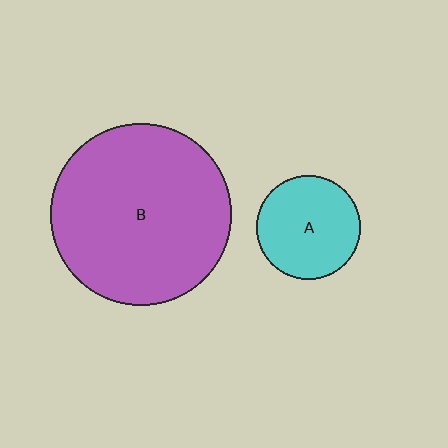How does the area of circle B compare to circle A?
Approximately 3.0 times.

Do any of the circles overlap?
No, none of the circles overlap.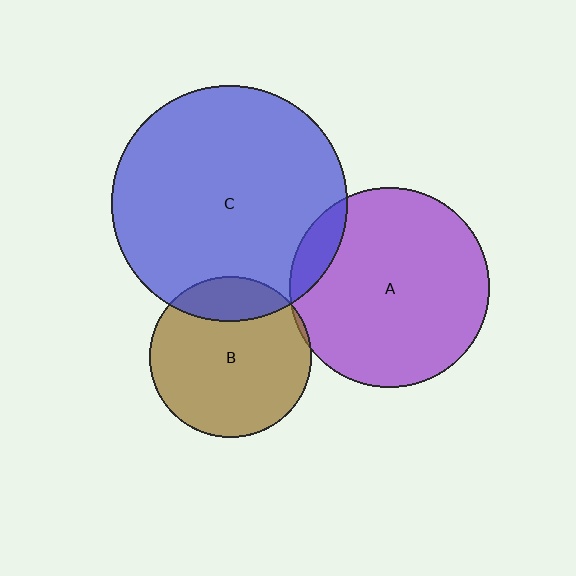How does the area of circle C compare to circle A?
Approximately 1.4 times.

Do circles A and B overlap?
Yes.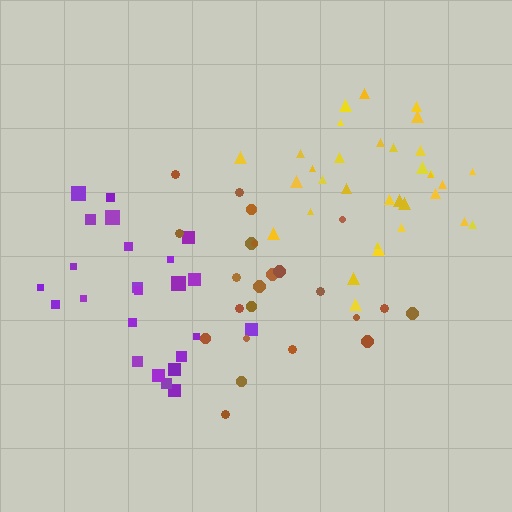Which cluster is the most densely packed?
Yellow.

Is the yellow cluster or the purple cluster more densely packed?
Yellow.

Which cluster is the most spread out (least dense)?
Brown.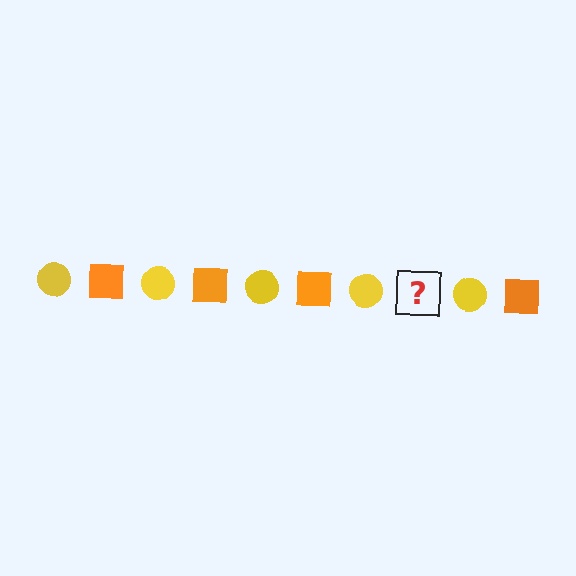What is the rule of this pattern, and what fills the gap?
The rule is that the pattern alternates between yellow circle and orange square. The gap should be filled with an orange square.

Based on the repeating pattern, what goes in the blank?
The blank should be an orange square.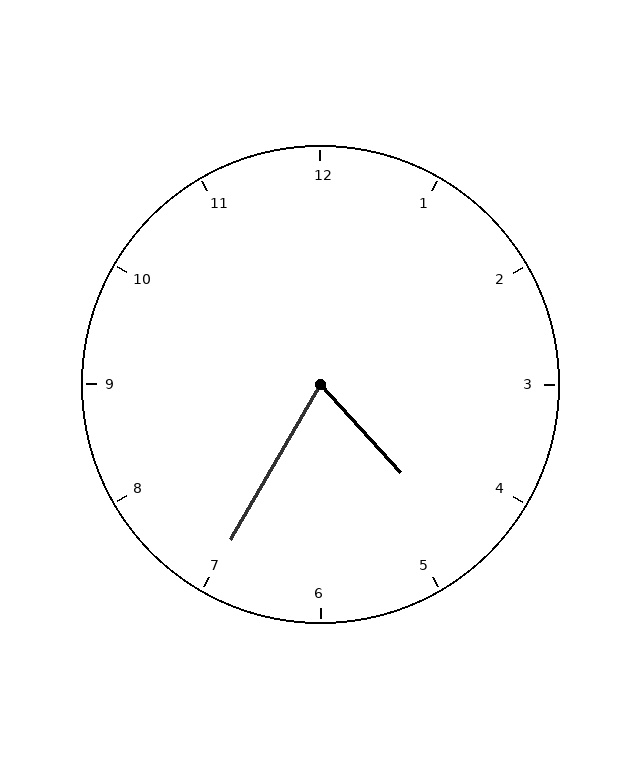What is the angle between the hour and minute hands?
Approximately 72 degrees.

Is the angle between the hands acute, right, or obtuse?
It is acute.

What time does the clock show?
4:35.